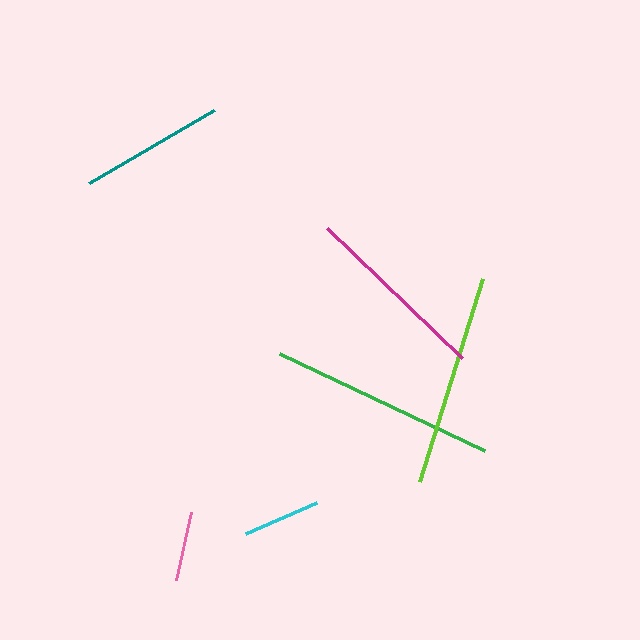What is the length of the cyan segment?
The cyan segment is approximately 77 pixels long.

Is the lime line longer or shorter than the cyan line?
The lime line is longer than the cyan line.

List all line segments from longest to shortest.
From longest to shortest: green, lime, magenta, teal, cyan, pink.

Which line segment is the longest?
The green line is the longest at approximately 228 pixels.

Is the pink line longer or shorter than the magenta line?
The magenta line is longer than the pink line.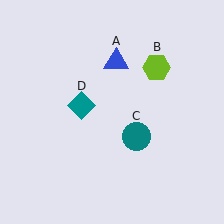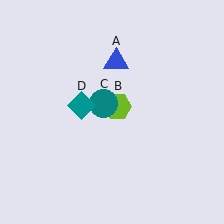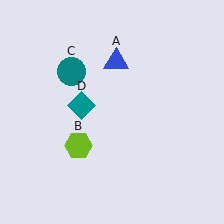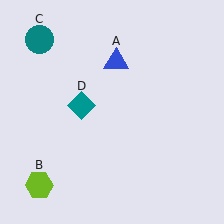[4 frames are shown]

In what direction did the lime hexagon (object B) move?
The lime hexagon (object B) moved down and to the left.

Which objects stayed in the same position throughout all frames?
Blue triangle (object A) and teal diamond (object D) remained stationary.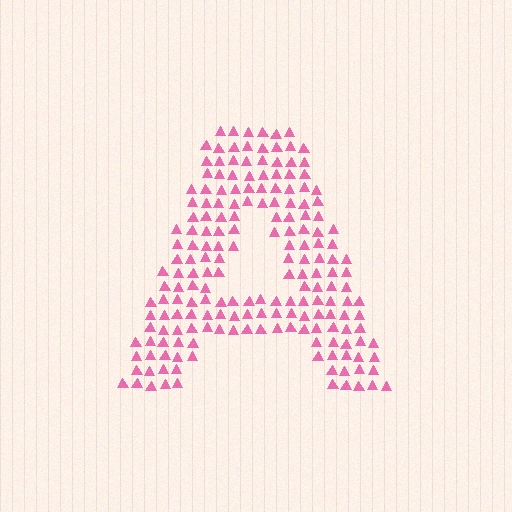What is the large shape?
The large shape is the letter A.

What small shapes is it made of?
It is made of small triangles.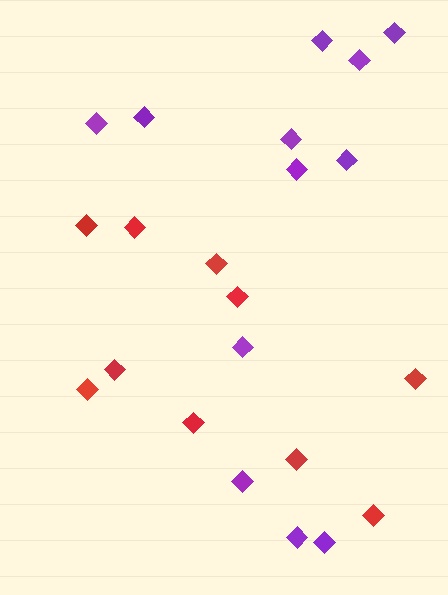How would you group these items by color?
There are 2 groups: one group of red diamonds (10) and one group of purple diamonds (12).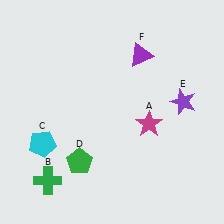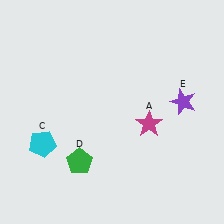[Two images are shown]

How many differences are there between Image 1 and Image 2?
There are 2 differences between the two images.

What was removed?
The purple triangle (F), the green cross (B) were removed in Image 2.